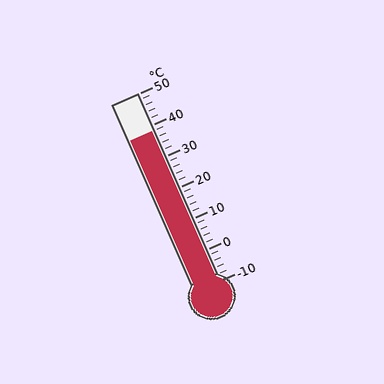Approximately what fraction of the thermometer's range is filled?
The thermometer is filled to approximately 80% of its range.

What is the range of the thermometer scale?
The thermometer scale ranges from -10°C to 50°C.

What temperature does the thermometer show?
The thermometer shows approximately 38°C.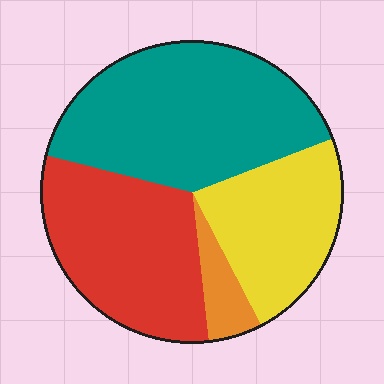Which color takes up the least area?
Orange, at roughly 5%.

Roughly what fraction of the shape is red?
Red covers about 30% of the shape.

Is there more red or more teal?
Teal.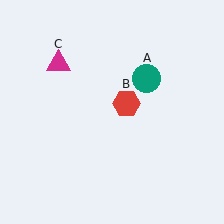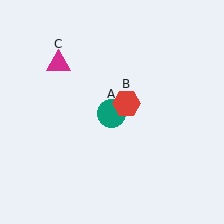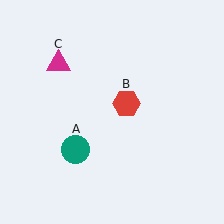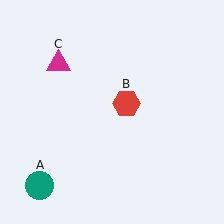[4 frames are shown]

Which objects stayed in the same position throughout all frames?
Red hexagon (object B) and magenta triangle (object C) remained stationary.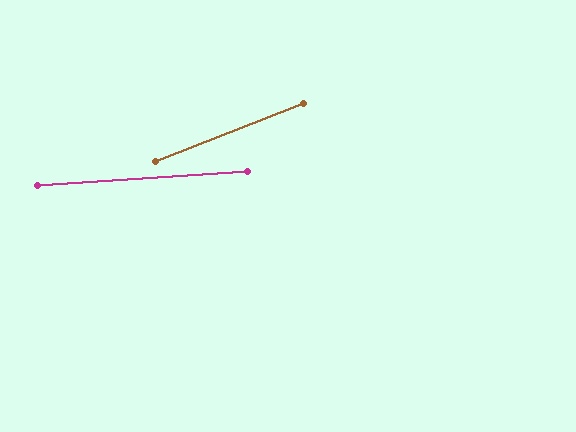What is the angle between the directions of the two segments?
Approximately 18 degrees.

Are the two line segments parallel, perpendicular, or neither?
Neither parallel nor perpendicular — they differ by about 18°.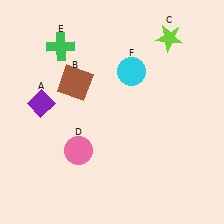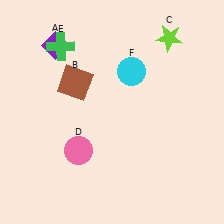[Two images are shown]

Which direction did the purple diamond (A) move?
The purple diamond (A) moved up.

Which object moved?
The purple diamond (A) moved up.